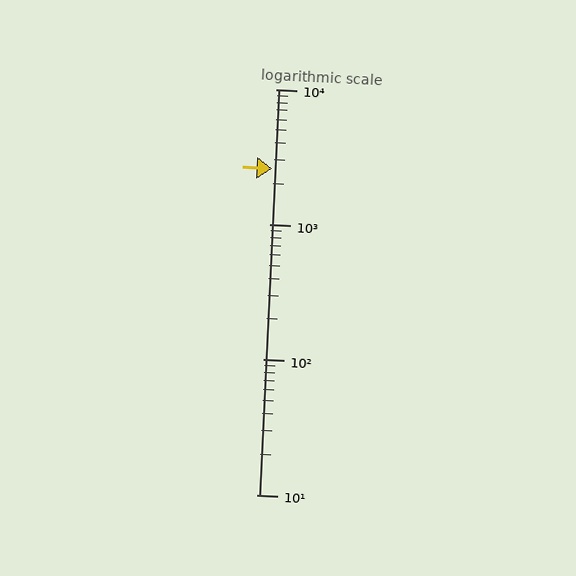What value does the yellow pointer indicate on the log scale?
The pointer indicates approximately 2600.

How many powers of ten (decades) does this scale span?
The scale spans 3 decades, from 10 to 10000.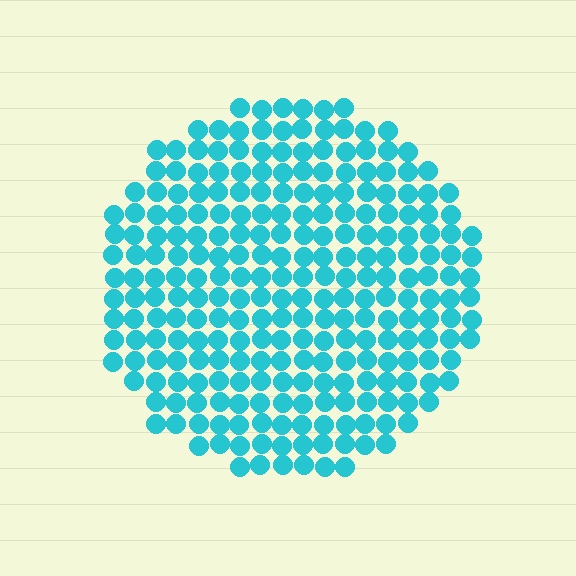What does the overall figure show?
The overall figure shows a circle.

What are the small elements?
The small elements are circles.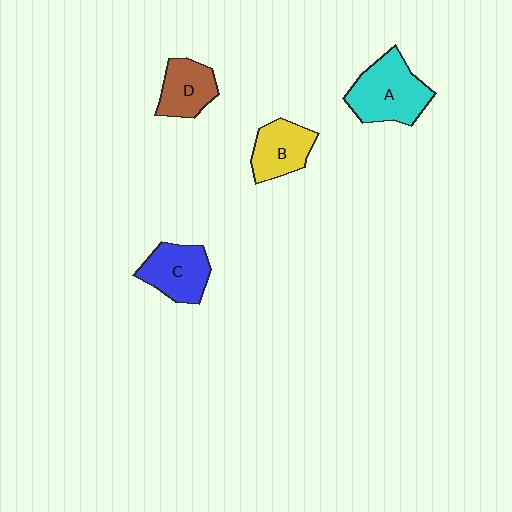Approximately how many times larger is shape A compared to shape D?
Approximately 1.6 times.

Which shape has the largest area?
Shape A (cyan).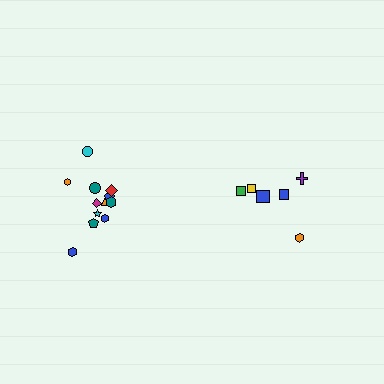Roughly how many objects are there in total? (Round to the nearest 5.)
Roughly 20 objects in total.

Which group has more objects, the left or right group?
The left group.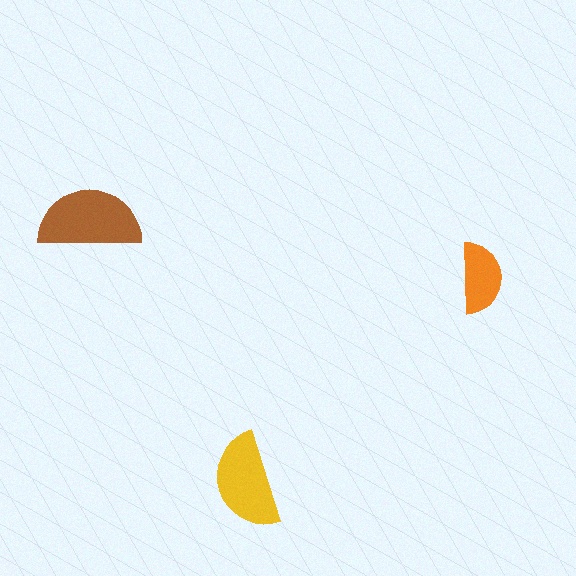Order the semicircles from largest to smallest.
the brown one, the yellow one, the orange one.